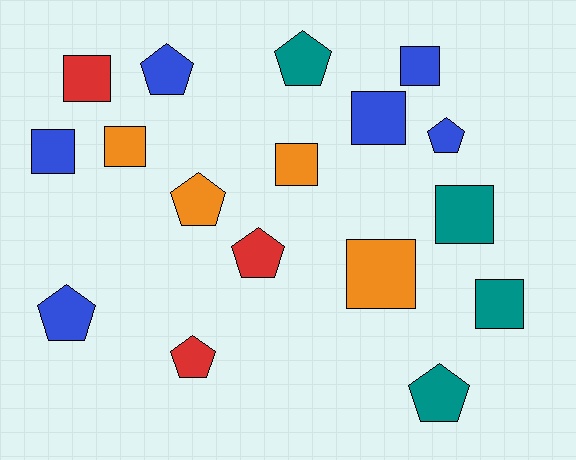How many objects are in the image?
There are 17 objects.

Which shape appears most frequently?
Square, with 9 objects.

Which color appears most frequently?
Blue, with 6 objects.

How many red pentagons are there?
There are 2 red pentagons.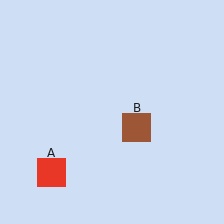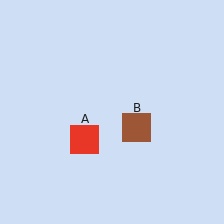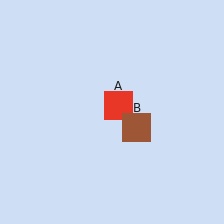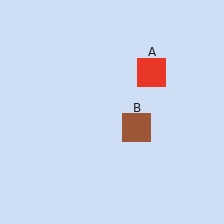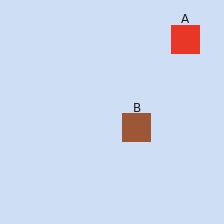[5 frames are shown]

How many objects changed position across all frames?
1 object changed position: red square (object A).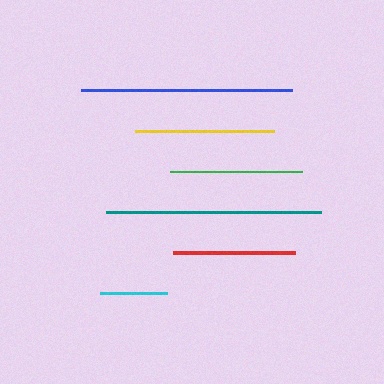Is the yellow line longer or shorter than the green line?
The yellow line is longer than the green line.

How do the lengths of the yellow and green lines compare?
The yellow and green lines are approximately the same length.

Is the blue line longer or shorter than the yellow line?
The blue line is longer than the yellow line.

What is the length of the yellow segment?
The yellow segment is approximately 139 pixels long.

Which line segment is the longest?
The teal line is the longest at approximately 215 pixels.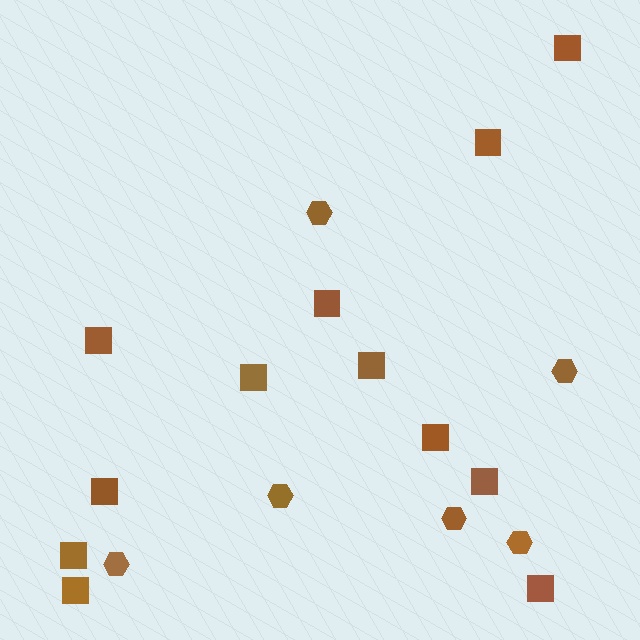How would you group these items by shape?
There are 2 groups: one group of squares (12) and one group of hexagons (6).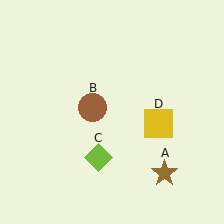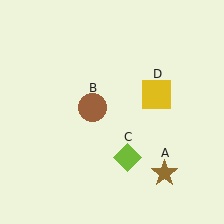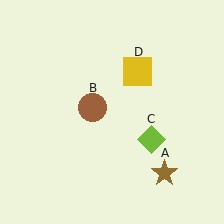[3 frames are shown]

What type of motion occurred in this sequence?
The lime diamond (object C), yellow square (object D) rotated counterclockwise around the center of the scene.